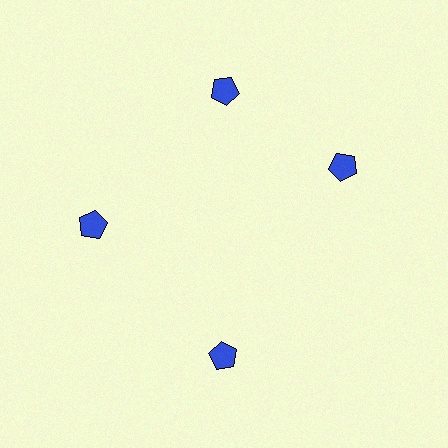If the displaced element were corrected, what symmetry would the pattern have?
It would have 4-fold rotational symmetry — the pattern would map onto itself every 90 degrees.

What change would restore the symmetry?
The symmetry would be restored by rotating it back into even spacing with its neighbors so that all 4 pentagons sit at equal angles and equal distance from the center.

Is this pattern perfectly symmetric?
No. The 4 blue pentagons are arranged in a ring, but one element near the 3 o'clock position is rotated out of alignment along the ring, breaking the 4-fold rotational symmetry.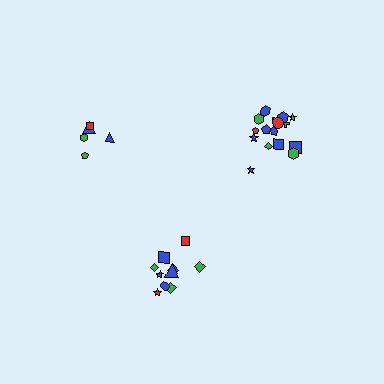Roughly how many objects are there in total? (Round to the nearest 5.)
Roughly 35 objects in total.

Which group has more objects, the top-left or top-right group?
The top-right group.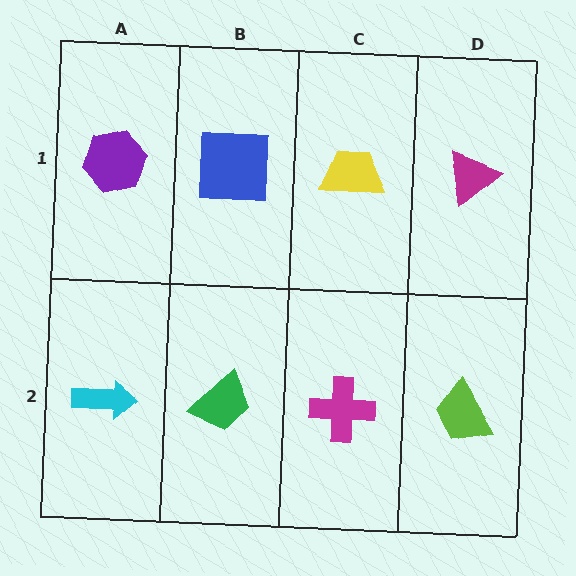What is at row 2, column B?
A green trapezoid.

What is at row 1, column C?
A yellow trapezoid.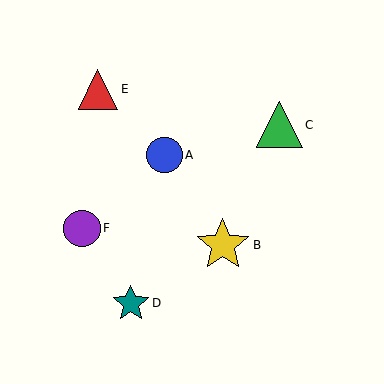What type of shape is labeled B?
Shape B is a yellow star.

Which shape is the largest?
The yellow star (labeled B) is the largest.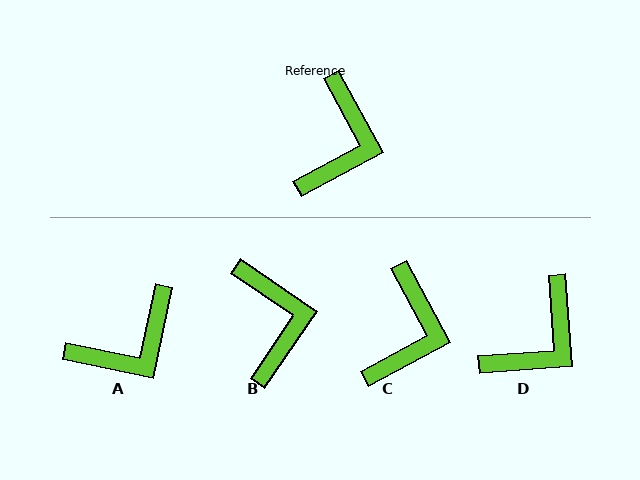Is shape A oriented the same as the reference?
No, it is off by about 40 degrees.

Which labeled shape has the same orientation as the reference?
C.